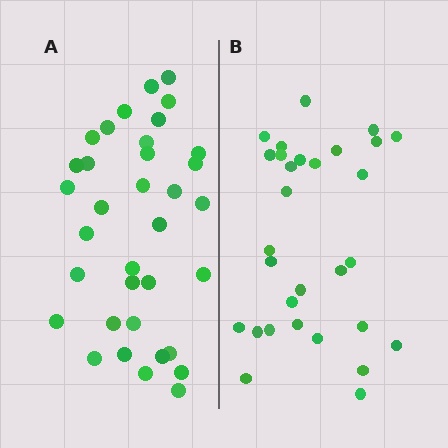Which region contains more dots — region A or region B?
Region A (the left region) has more dots.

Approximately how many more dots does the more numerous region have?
Region A has about 5 more dots than region B.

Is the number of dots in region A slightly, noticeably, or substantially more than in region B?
Region A has only slightly more — the two regions are fairly close. The ratio is roughly 1.2 to 1.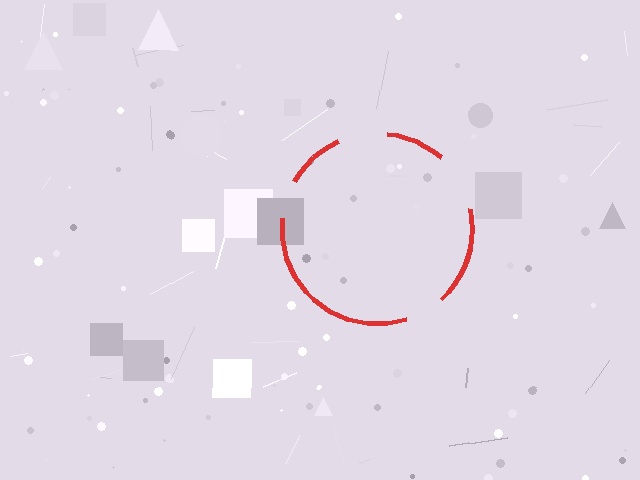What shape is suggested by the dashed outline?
The dashed outline suggests a circle.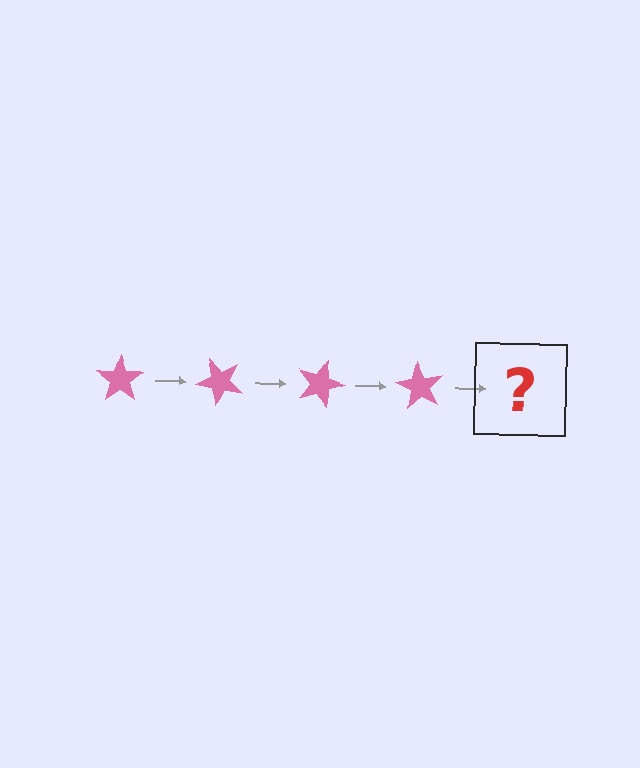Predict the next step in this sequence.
The next step is a pink star rotated 180 degrees.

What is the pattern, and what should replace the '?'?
The pattern is that the star rotates 45 degrees each step. The '?' should be a pink star rotated 180 degrees.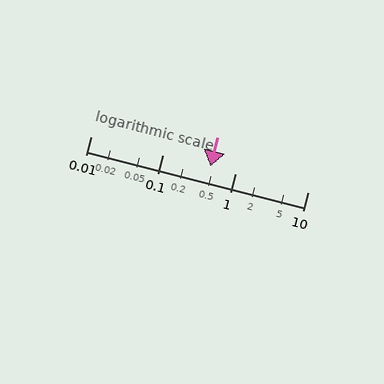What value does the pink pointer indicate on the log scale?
The pointer indicates approximately 0.45.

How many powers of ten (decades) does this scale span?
The scale spans 3 decades, from 0.01 to 10.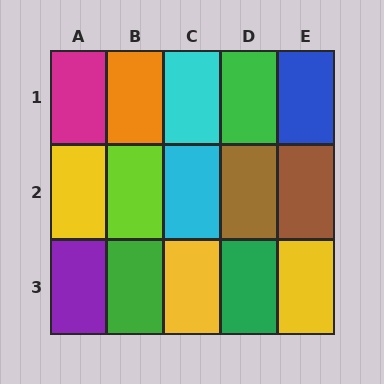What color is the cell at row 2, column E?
Brown.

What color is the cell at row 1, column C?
Cyan.